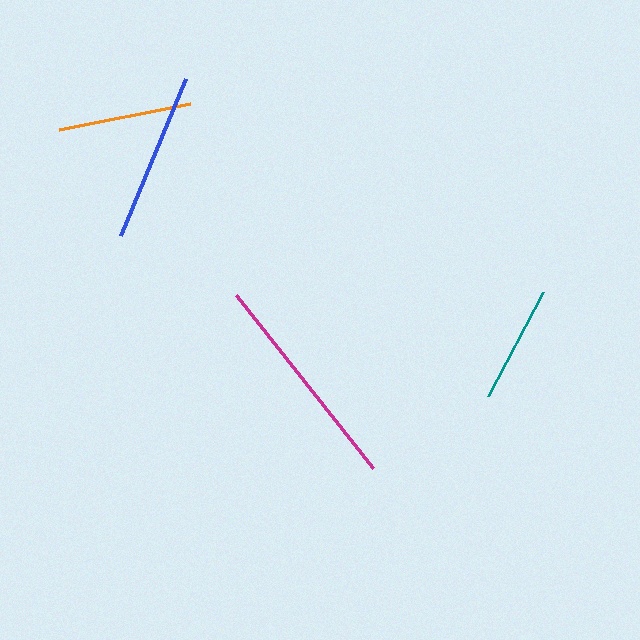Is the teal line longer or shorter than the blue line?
The blue line is longer than the teal line.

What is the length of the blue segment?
The blue segment is approximately 170 pixels long.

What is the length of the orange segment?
The orange segment is approximately 133 pixels long.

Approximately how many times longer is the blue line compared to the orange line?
The blue line is approximately 1.3 times the length of the orange line.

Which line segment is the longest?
The magenta line is the longest at approximately 221 pixels.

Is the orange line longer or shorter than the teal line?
The orange line is longer than the teal line.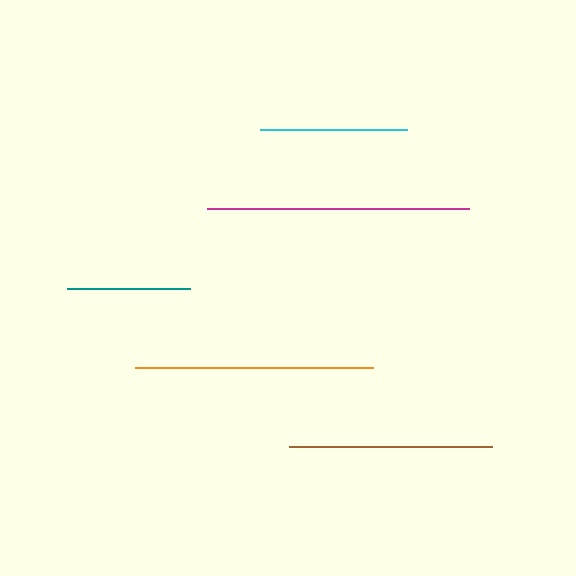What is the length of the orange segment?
The orange segment is approximately 238 pixels long.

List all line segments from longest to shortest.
From longest to shortest: magenta, orange, brown, cyan, teal.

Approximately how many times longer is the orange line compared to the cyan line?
The orange line is approximately 1.6 times the length of the cyan line.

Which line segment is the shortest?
The teal line is the shortest at approximately 123 pixels.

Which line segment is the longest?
The magenta line is the longest at approximately 262 pixels.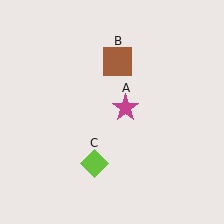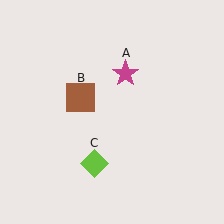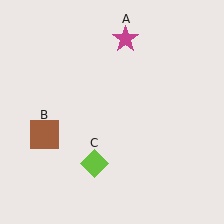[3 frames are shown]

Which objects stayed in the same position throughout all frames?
Lime diamond (object C) remained stationary.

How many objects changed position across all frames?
2 objects changed position: magenta star (object A), brown square (object B).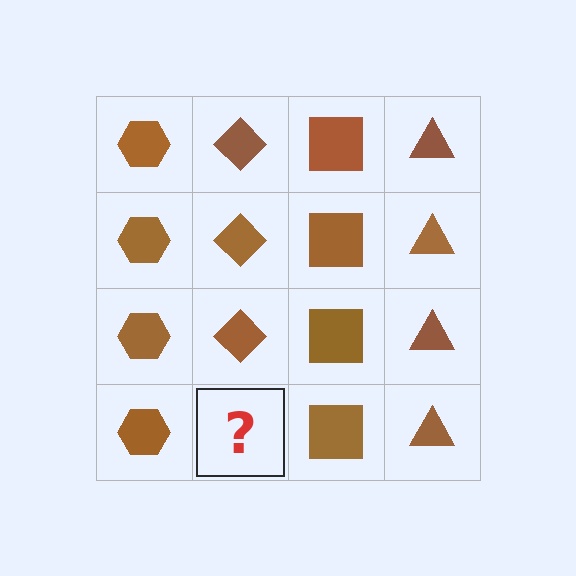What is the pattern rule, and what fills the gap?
The rule is that each column has a consistent shape. The gap should be filled with a brown diamond.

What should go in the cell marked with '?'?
The missing cell should contain a brown diamond.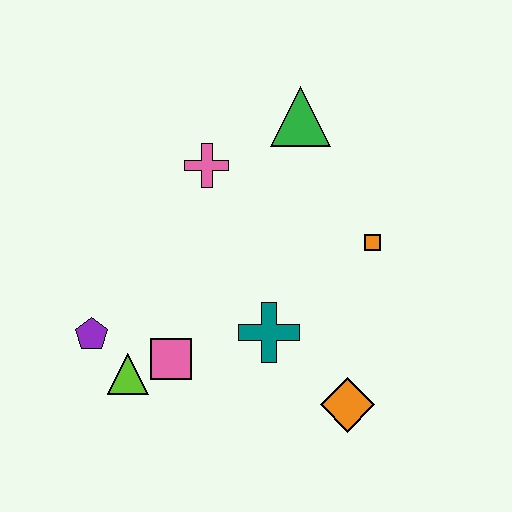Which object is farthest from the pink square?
The green triangle is farthest from the pink square.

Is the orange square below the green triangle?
Yes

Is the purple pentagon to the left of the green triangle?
Yes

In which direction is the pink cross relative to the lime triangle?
The pink cross is above the lime triangle.